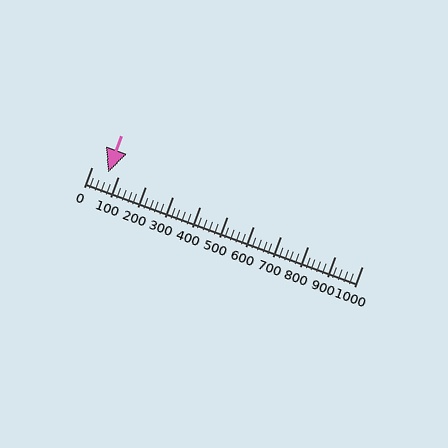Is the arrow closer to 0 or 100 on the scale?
The arrow is closer to 100.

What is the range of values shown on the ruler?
The ruler shows values from 0 to 1000.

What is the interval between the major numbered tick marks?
The major tick marks are spaced 100 units apart.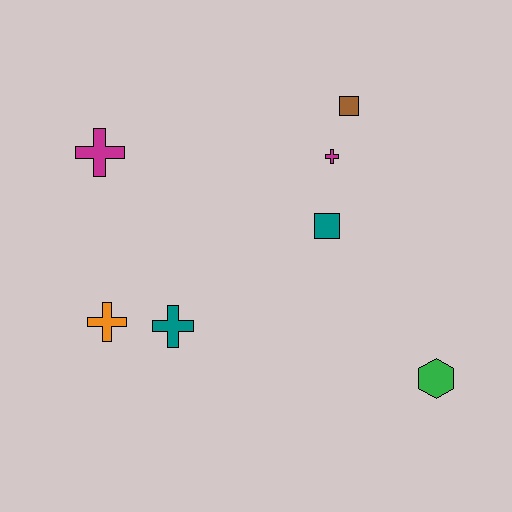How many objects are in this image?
There are 7 objects.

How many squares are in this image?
There are 2 squares.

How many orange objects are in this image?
There is 1 orange object.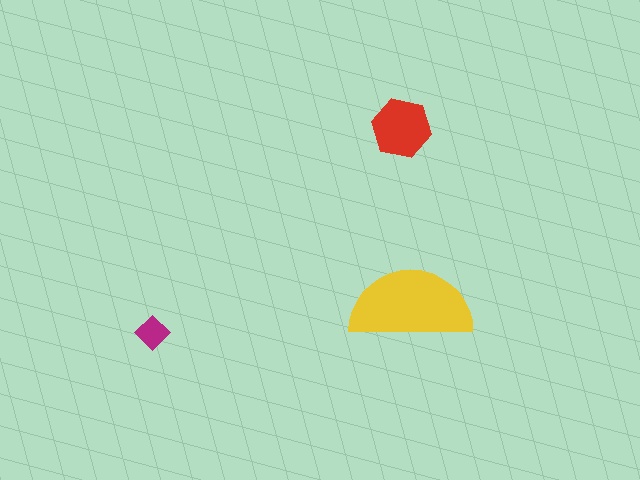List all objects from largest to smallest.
The yellow semicircle, the red hexagon, the magenta diamond.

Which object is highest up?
The red hexagon is topmost.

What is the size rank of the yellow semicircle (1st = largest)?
1st.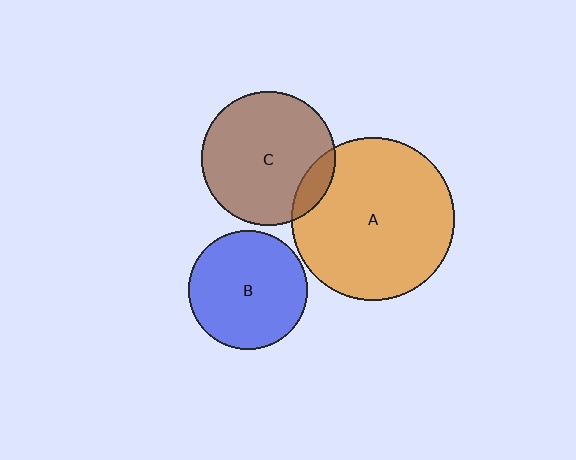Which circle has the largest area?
Circle A (orange).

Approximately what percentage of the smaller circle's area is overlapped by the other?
Approximately 10%.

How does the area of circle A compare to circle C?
Approximately 1.5 times.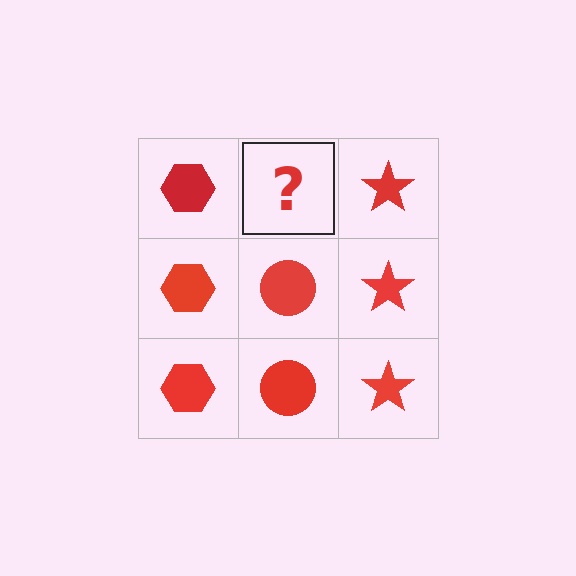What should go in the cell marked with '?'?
The missing cell should contain a red circle.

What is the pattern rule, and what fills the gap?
The rule is that each column has a consistent shape. The gap should be filled with a red circle.